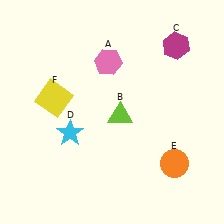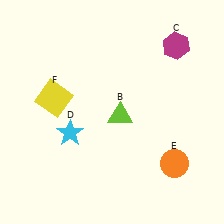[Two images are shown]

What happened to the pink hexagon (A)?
The pink hexagon (A) was removed in Image 2. It was in the top-left area of Image 1.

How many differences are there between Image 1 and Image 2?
There is 1 difference between the two images.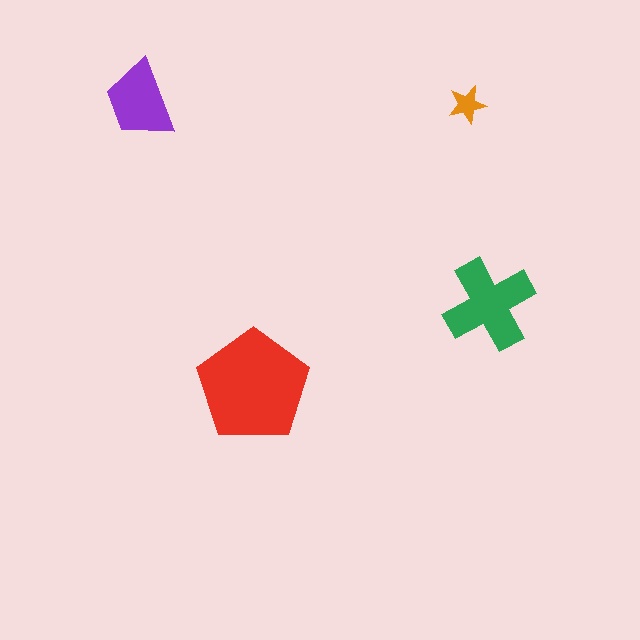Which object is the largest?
The red pentagon.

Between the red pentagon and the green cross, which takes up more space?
The red pentagon.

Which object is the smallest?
The orange star.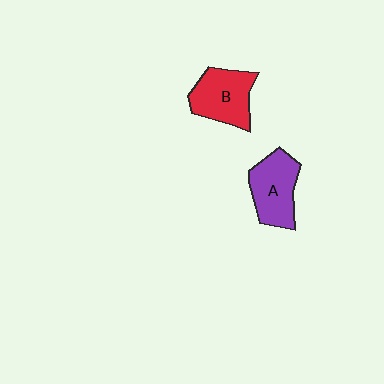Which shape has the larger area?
Shape B (red).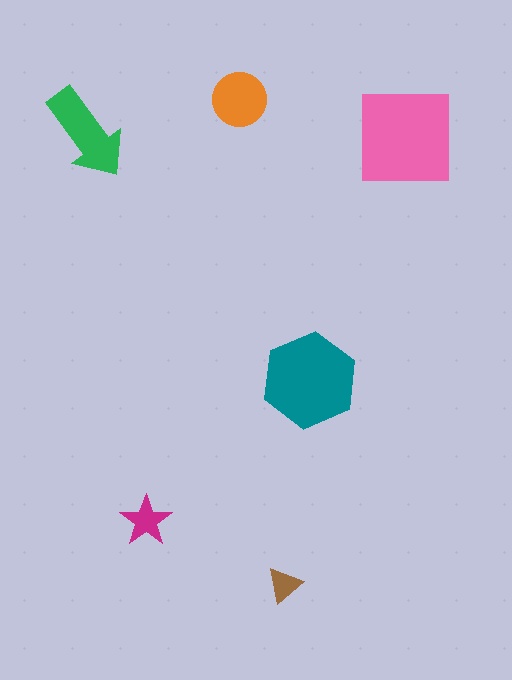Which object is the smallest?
The brown triangle.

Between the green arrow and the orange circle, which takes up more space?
The green arrow.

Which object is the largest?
The pink square.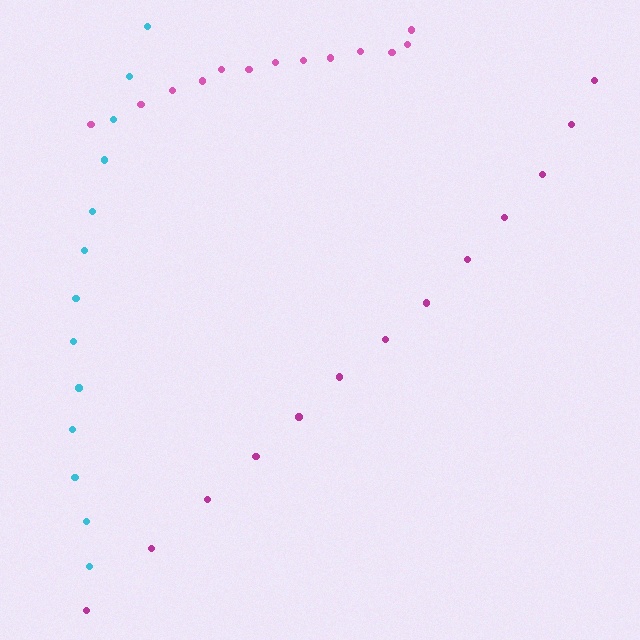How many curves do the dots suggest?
There are 3 distinct paths.